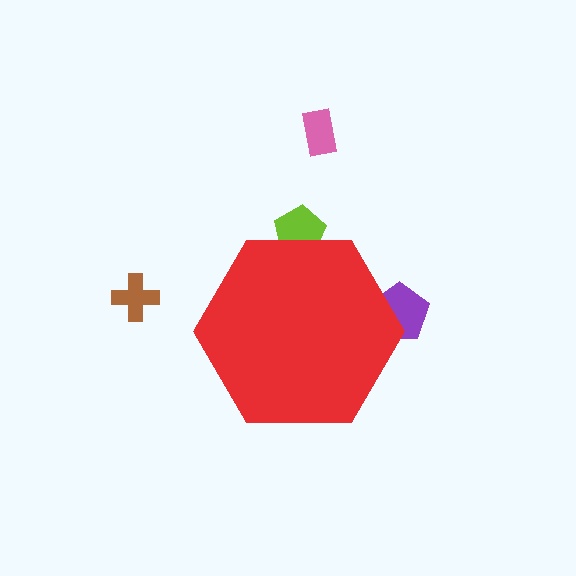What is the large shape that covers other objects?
A red hexagon.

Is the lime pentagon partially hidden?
Yes, the lime pentagon is partially hidden behind the red hexagon.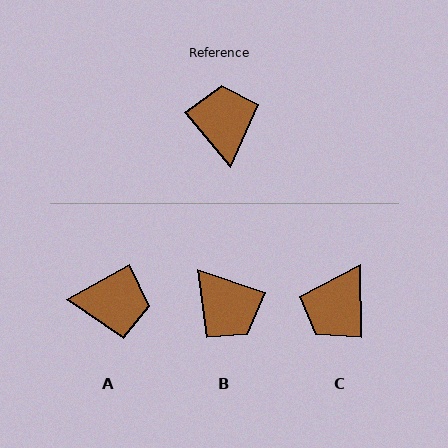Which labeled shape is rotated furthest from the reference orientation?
B, about 148 degrees away.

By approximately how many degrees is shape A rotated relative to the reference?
Approximately 101 degrees clockwise.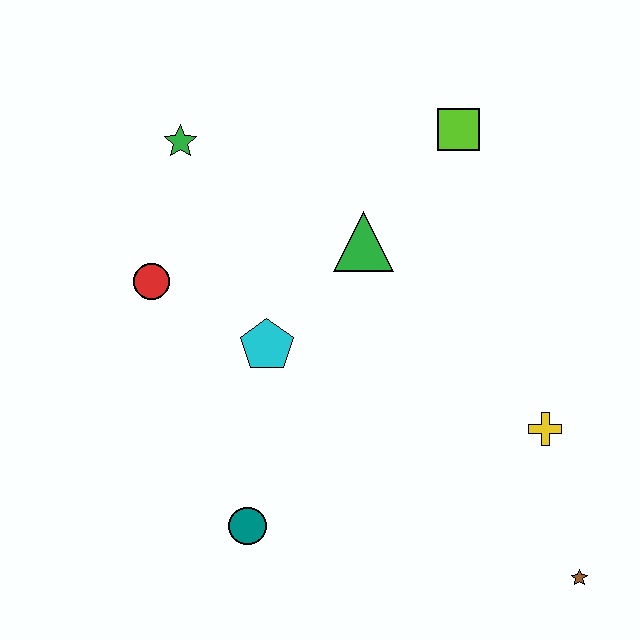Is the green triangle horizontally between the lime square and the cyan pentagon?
Yes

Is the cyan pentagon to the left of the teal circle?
No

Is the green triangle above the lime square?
No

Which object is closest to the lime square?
The green triangle is closest to the lime square.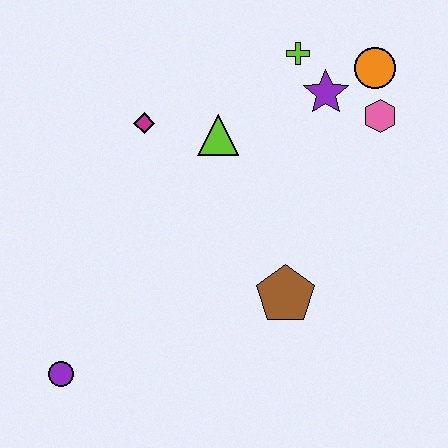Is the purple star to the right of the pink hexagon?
No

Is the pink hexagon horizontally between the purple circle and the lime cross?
No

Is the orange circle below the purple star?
No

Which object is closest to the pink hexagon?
The orange circle is closest to the pink hexagon.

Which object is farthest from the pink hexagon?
The purple circle is farthest from the pink hexagon.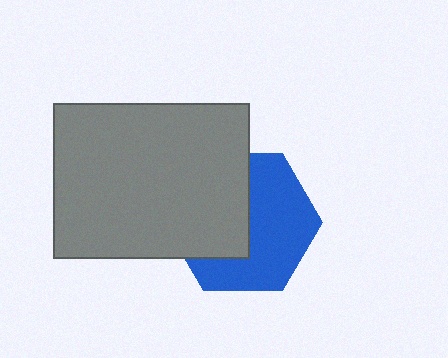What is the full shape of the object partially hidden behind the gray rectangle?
The partially hidden object is a blue hexagon.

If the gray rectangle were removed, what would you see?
You would see the complete blue hexagon.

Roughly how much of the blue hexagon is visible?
About half of it is visible (roughly 55%).